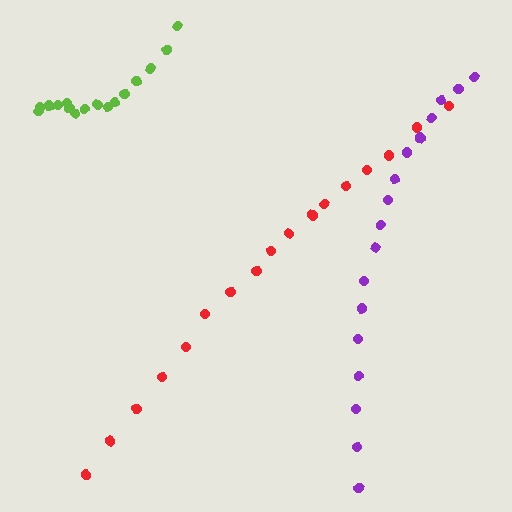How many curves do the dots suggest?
There are 3 distinct paths.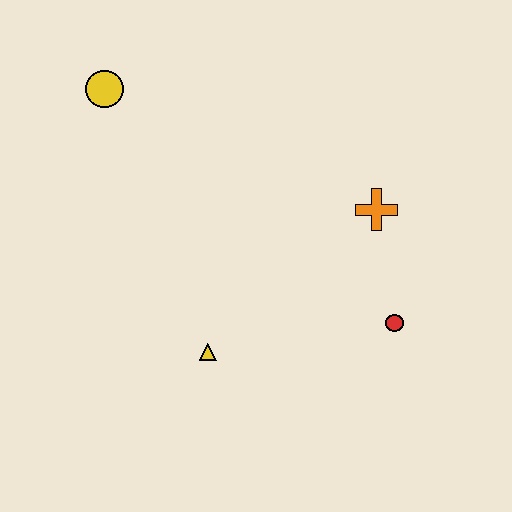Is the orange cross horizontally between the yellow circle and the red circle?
Yes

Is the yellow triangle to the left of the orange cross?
Yes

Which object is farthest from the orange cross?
The yellow circle is farthest from the orange cross.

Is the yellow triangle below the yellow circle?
Yes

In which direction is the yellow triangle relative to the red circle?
The yellow triangle is to the left of the red circle.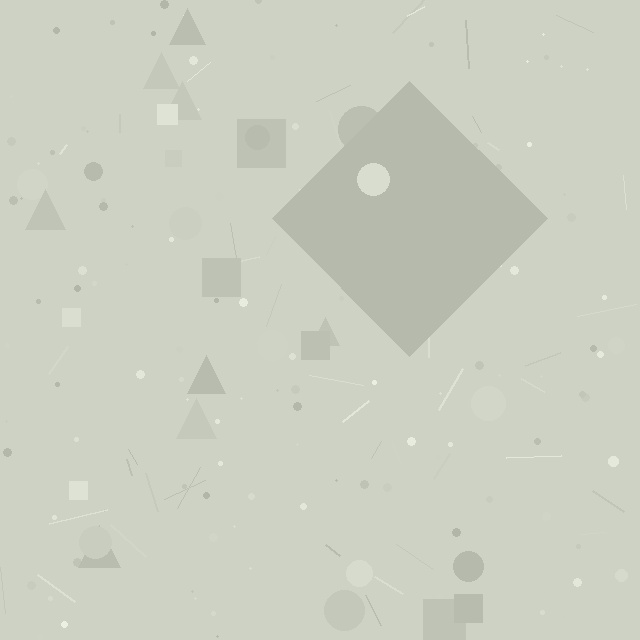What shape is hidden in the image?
A diamond is hidden in the image.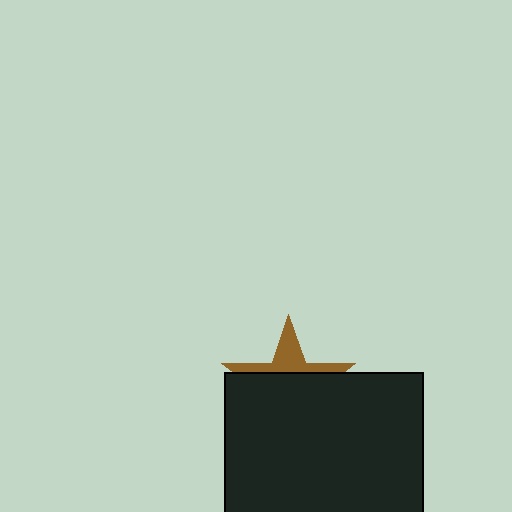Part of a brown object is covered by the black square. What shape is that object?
It is a star.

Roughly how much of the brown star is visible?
A small part of it is visible (roughly 31%).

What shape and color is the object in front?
The object in front is a black square.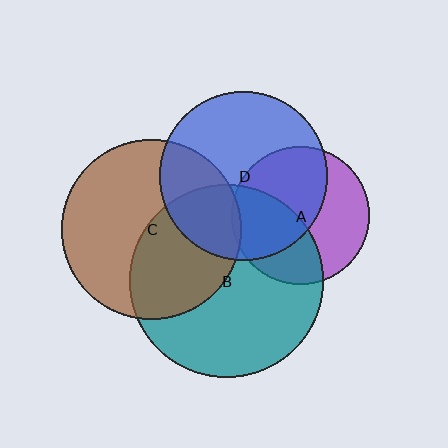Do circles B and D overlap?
Yes.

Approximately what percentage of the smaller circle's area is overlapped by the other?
Approximately 35%.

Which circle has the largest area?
Circle B (teal).